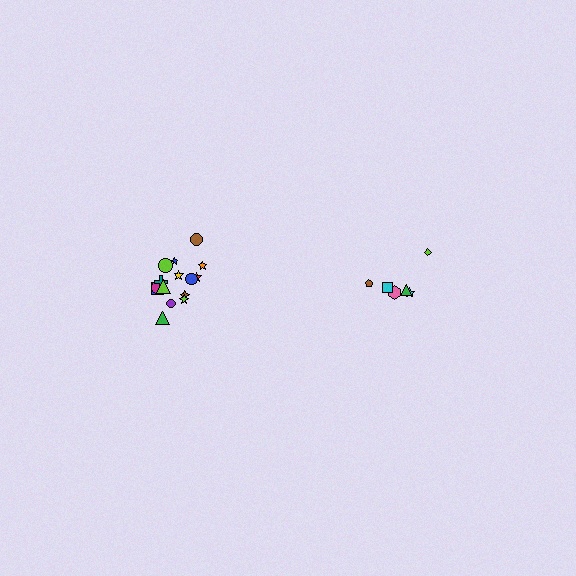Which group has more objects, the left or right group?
The left group.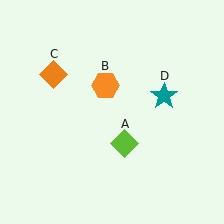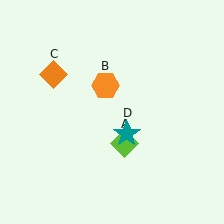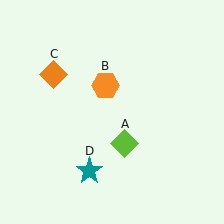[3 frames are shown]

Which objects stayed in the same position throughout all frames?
Lime diamond (object A) and orange hexagon (object B) and orange diamond (object C) remained stationary.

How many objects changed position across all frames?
1 object changed position: teal star (object D).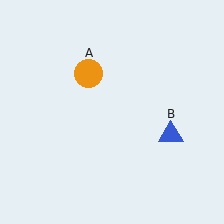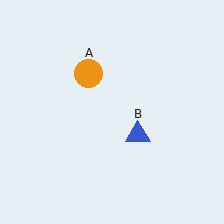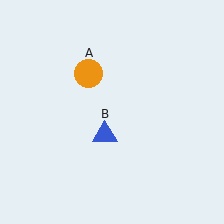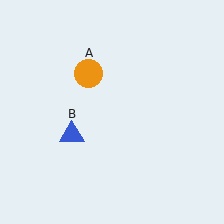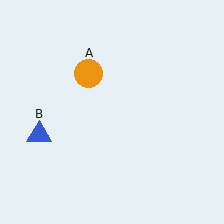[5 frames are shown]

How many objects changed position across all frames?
1 object changed position: blue triangle (object B).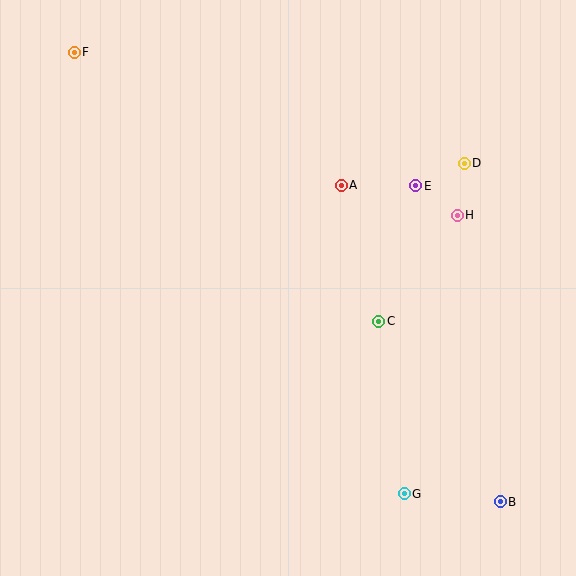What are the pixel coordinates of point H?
Point H is at (457, 215).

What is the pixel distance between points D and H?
The distance between D and H is 53 pixels.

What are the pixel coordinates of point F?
Point F is at (74, 52).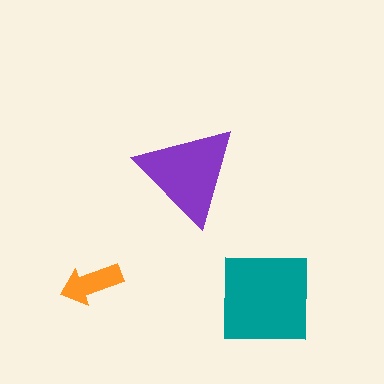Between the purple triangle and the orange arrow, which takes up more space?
The purple triangle.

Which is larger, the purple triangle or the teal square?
The teal square.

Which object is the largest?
The teal square.